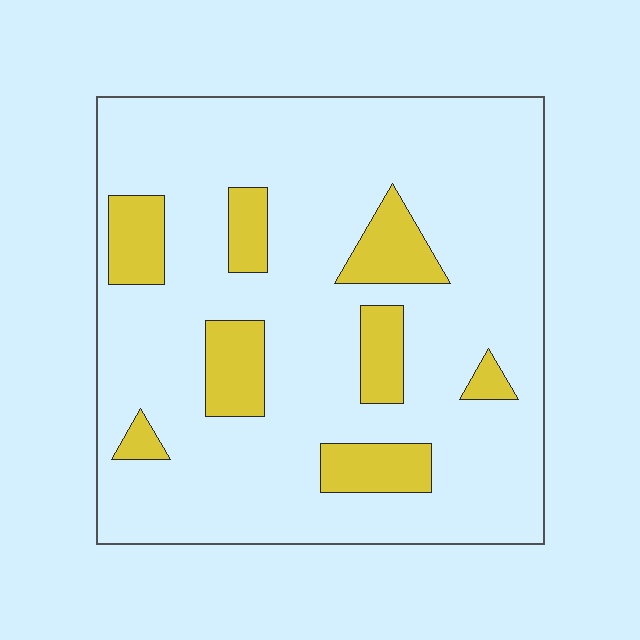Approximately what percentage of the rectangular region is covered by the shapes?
Approximately 15%.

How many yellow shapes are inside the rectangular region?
8.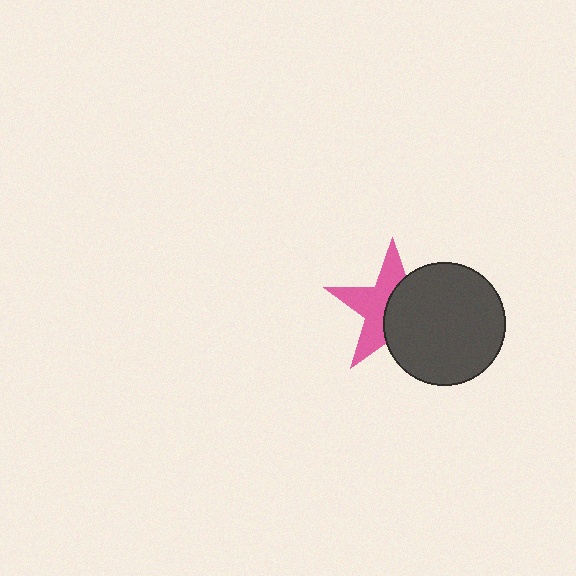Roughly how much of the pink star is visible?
About half of it is visible (roughly 50%).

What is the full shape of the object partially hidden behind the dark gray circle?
The partially hidden object is a pink star.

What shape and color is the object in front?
The object in front is a dark gray circle.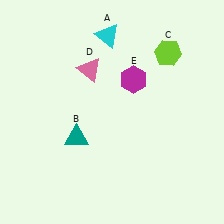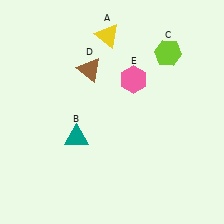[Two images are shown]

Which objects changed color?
A changed from cyan to yellow. D changed from pink to brown. E changed from magenta to pink.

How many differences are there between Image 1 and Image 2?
There are 3 differences between the two images.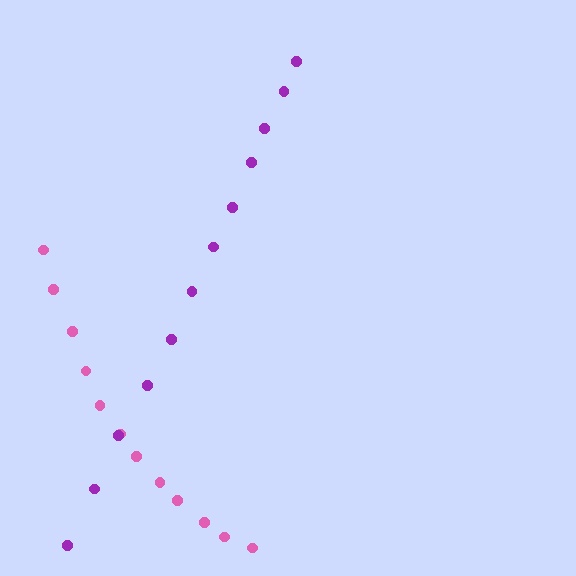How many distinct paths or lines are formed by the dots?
There are 2 distinct paths.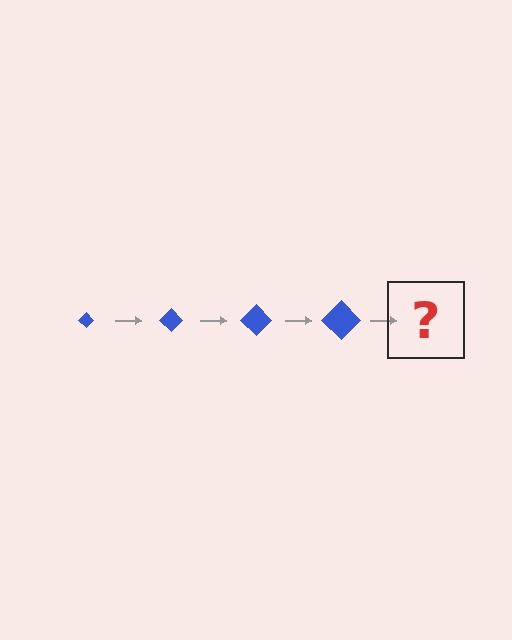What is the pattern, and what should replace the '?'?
The pattern is that the diamond gets progressively larger each step. The '?' should be a blue diamond, larger than the previous one.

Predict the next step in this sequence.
The next step is a blue diamond, larger than the previous one.